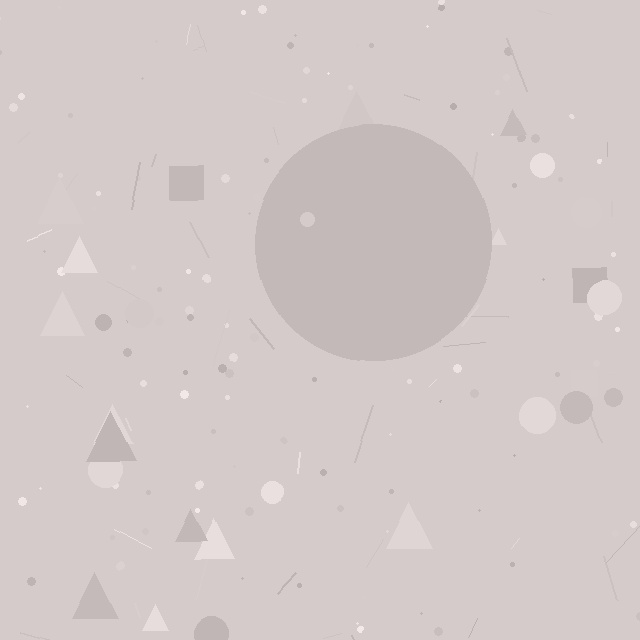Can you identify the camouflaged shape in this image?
The camouflaged shape is a circle.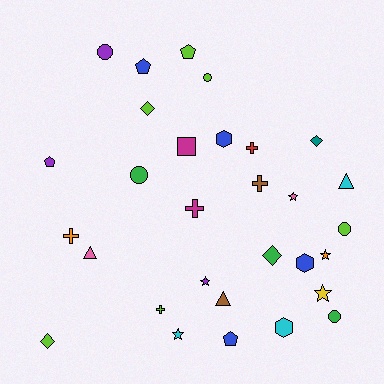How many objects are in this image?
There are 30 objects.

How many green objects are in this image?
There are 3 green objects.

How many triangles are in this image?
There are 3 triangles.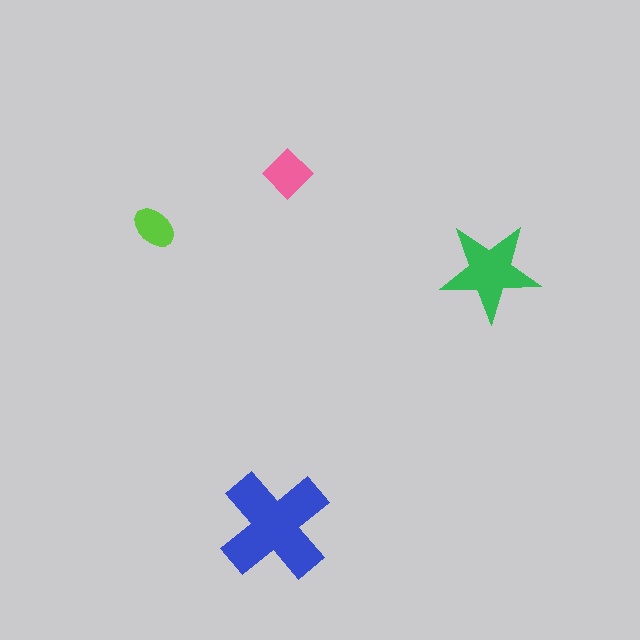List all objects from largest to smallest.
The blue cross, the green star, the pink diamond, the lime ellipse.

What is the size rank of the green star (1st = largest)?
2nd.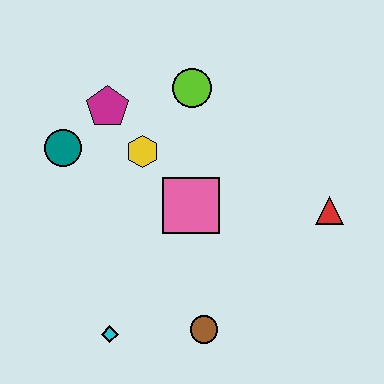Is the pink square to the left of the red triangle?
Yes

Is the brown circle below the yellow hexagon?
Yes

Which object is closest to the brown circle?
The cyan diamond is closest to the brown circle.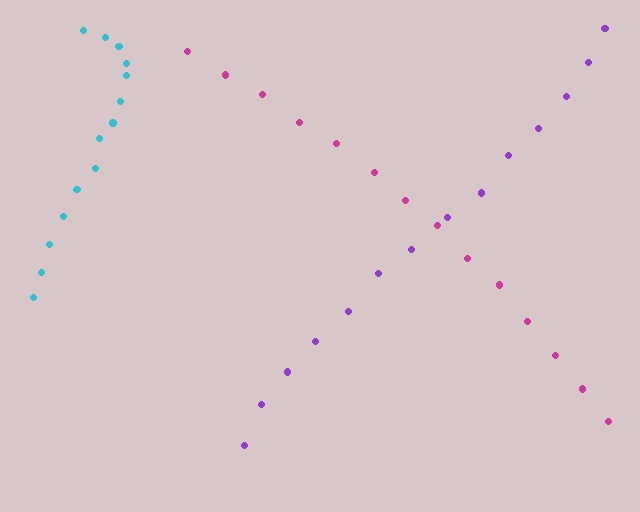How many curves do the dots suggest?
There are 3 distinct paths.